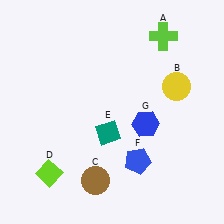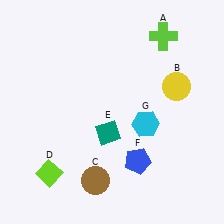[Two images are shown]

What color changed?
The hexagon (G) changed from blue in Image 1 to cyan in Image 2.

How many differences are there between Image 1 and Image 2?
There is 1 difference between the two images.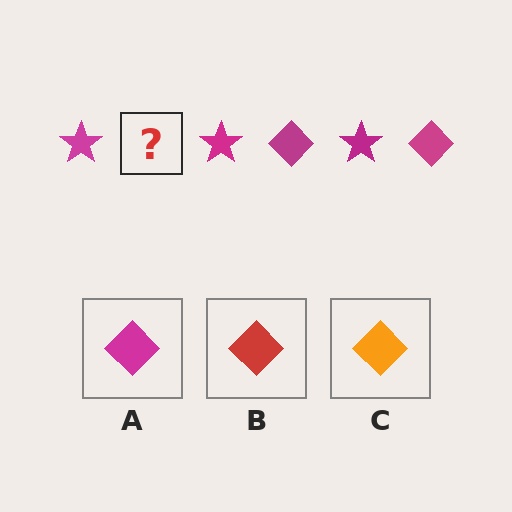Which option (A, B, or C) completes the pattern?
A.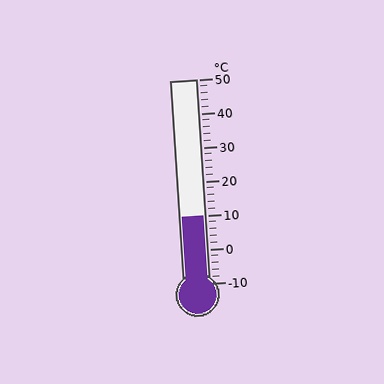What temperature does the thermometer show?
The thermometer shows approximately 10°C.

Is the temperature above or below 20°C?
The temperature is below 20°C.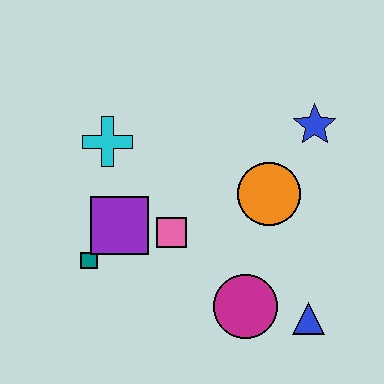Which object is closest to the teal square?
The purple square is closest to the teal square.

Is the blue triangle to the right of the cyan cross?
Yes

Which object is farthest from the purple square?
The blue star is farthest from the purple square.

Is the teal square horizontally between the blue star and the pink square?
No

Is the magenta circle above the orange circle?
No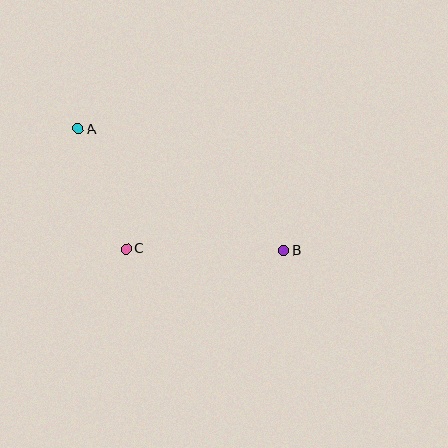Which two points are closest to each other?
Points A and C are closest to each other.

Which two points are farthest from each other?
Points A and B are farthest from each other.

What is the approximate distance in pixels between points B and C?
The distance between B and C is approximately 158 pixels.